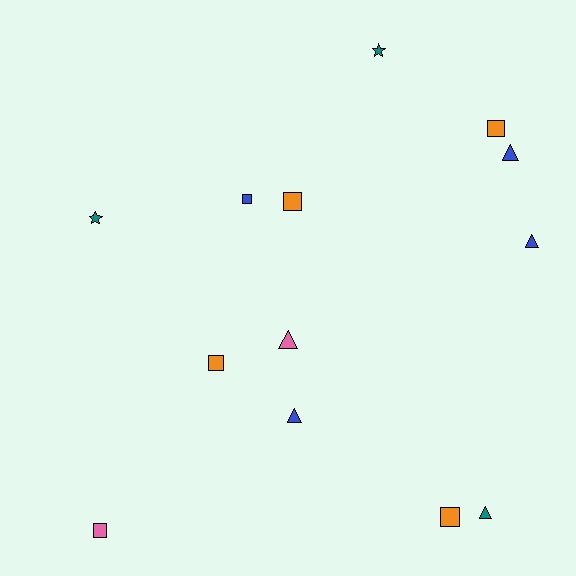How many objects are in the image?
There are 13 objects.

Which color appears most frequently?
Blue, with 4 objects.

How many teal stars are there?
There are 2 teal stars.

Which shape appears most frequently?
Square, with 6 objects.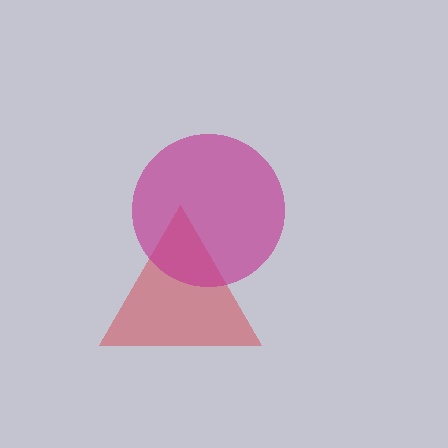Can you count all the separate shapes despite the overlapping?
Yes, there are 2 separate shapes.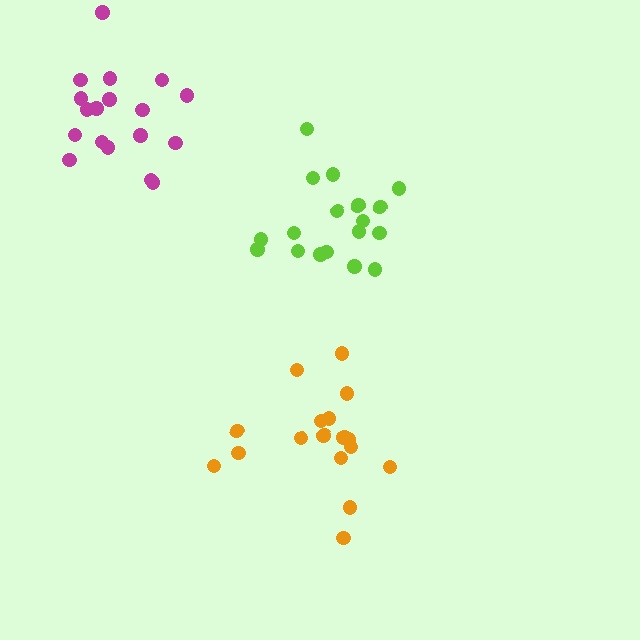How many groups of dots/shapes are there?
There are 3 groups.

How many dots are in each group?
Group 1: 18 dots, Group 2: 17 dots, Group 3: 18 dots (53 total).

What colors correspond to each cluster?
The clusters are colored: lime, orange, magenta.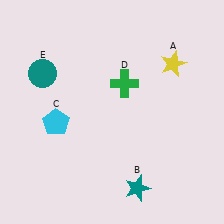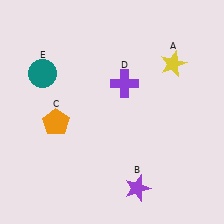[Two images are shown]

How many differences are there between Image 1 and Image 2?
There are 3 differences between the two images.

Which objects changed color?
B changed from teal to purple. C changed from cyan to orange. D changed from green to purple.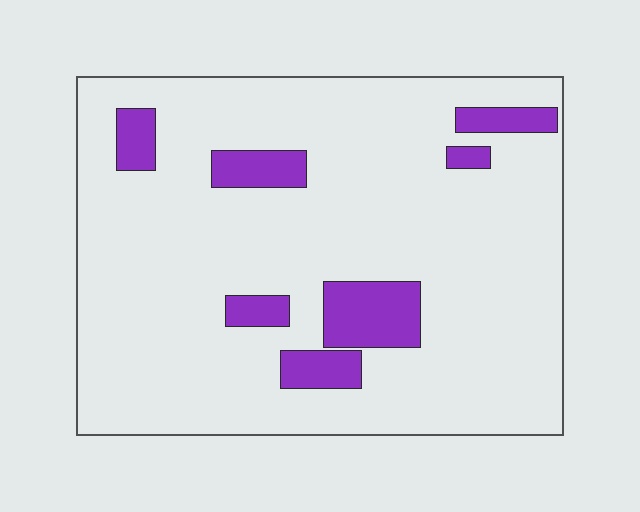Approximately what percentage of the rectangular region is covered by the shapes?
Approximately 10%.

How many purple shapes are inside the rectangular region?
7.